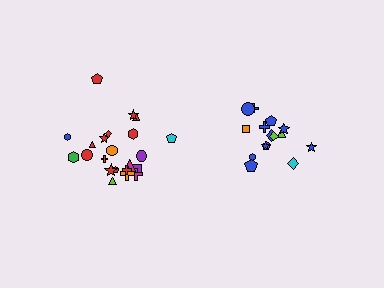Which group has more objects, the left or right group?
The left group.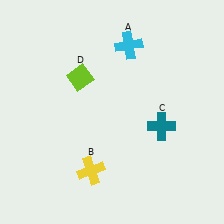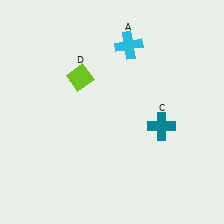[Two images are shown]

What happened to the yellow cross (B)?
The yellow cross (B) was removed in Image 2. It was in the bottom-left area of Image 1.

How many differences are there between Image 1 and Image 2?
There is 1 difference between the two images.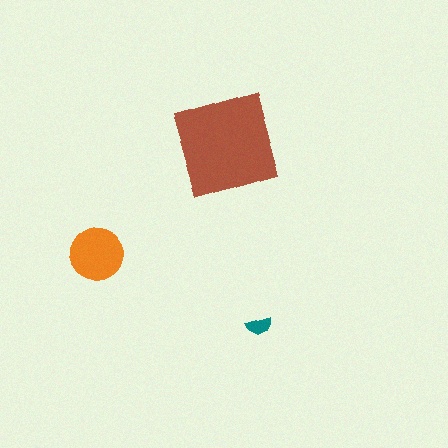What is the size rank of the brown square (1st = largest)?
1st.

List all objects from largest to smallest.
The brown square, the orange circle, the teal semicircle.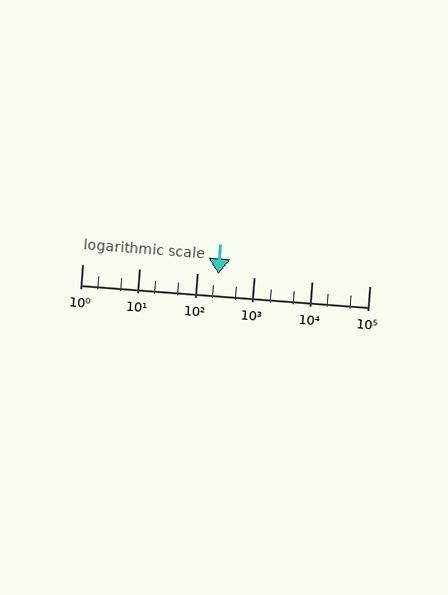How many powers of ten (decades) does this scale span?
The scale spans 5 decades, from 1 to 100000.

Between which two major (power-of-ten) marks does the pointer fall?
The pointer is between 100 and 1000.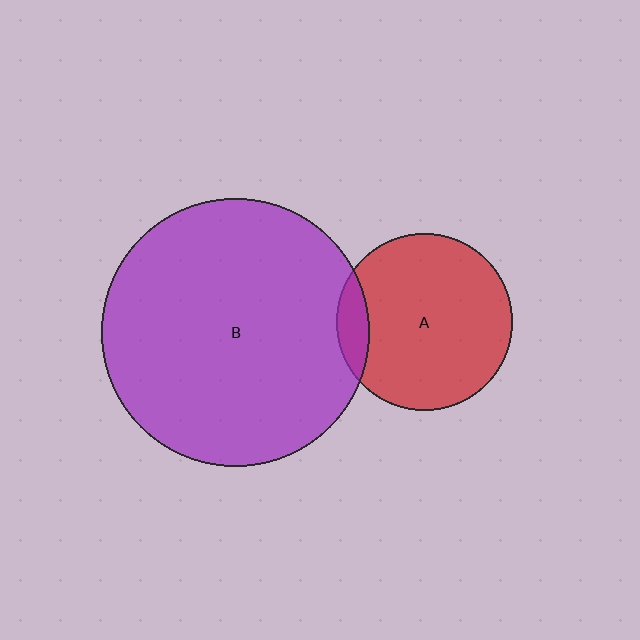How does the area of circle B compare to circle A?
Approximately 2.3 times.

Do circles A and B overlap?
Yes.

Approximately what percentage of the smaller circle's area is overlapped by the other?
Approximately 10%.